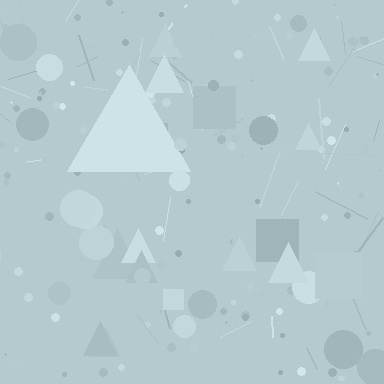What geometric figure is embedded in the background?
A triangle is embedded in the background.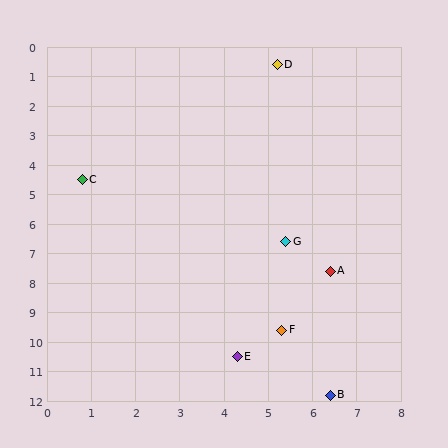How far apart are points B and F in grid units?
Points B and F are about 2.5 grid units apart.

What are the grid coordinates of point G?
Point G is at approximately (5.4, 6.6).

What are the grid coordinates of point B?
Point B is at approximately (6.4, 11.8).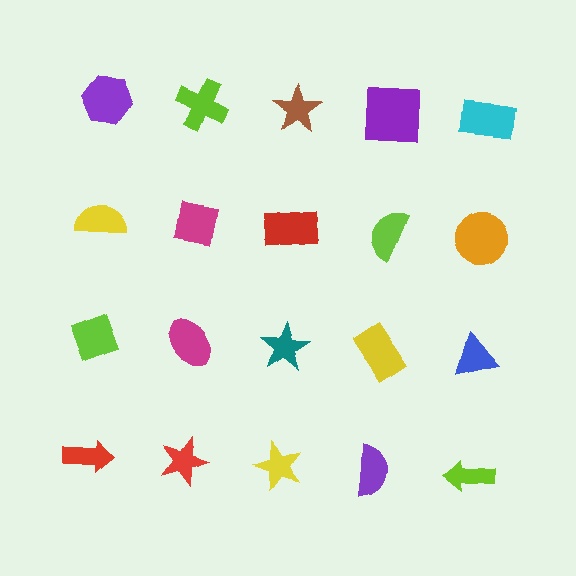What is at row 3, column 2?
A magenta ellipse.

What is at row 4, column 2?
A red star.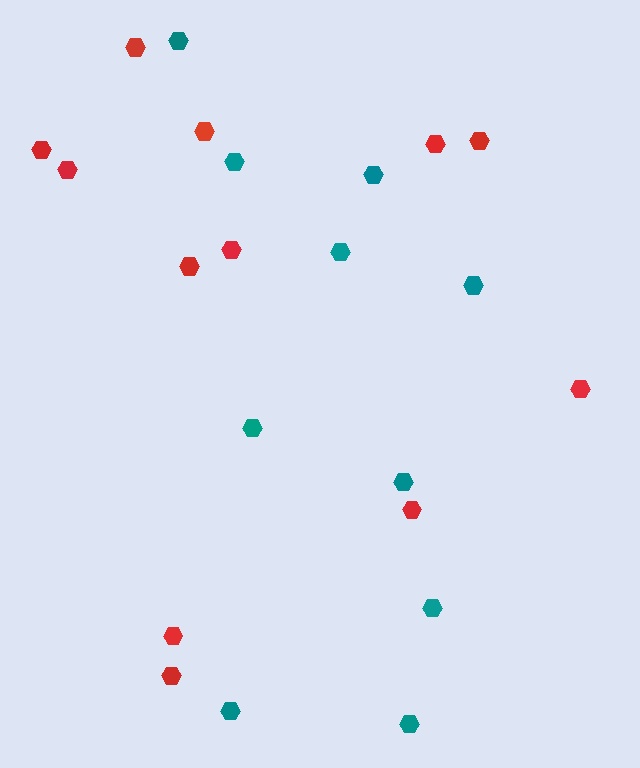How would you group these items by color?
There are 2 groups: one group of teal hexagons (10) and one group of red hexagons (12).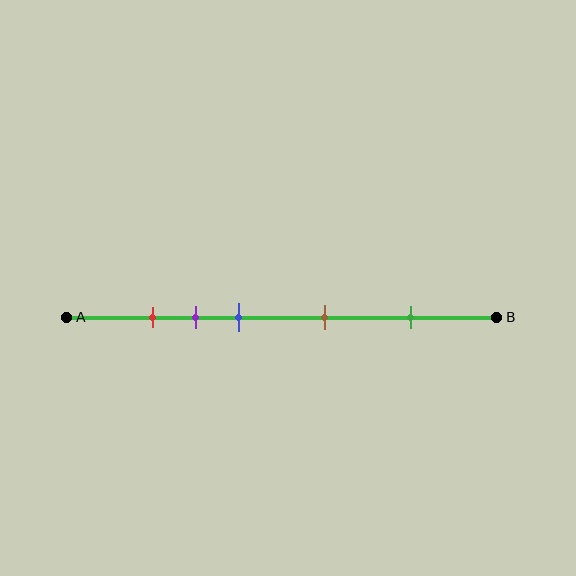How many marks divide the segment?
There are 5 marks dividing the segment.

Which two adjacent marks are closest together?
The red and purple marks are the closest adjacent pair.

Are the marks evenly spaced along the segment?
No, the marks are not evenly spaced.